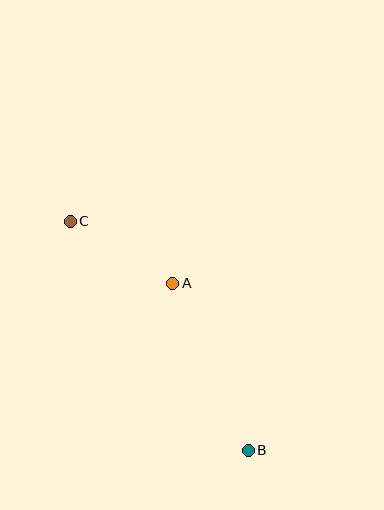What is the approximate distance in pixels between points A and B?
The distance between A and B is approximately 183 pixels.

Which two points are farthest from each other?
Points B and C are farthest from each other.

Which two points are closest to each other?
Points A and C are closest to each other.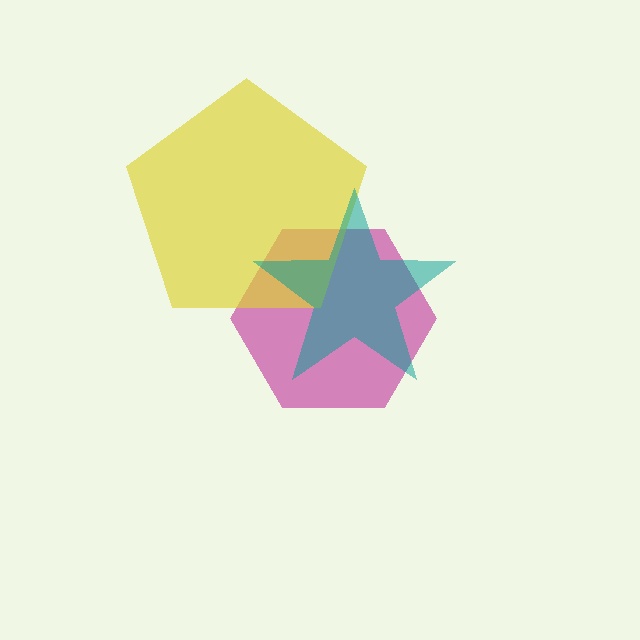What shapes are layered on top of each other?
The layered shapes are: a magenta hexagon, a yellow pentagon, a teal star.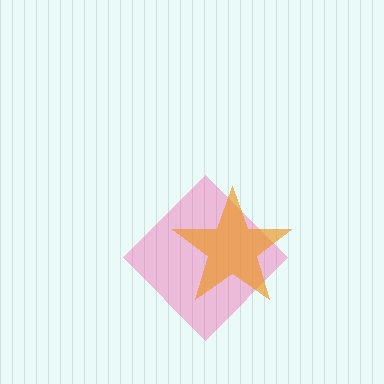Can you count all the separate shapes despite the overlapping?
Yes, there are 2 separate shapes.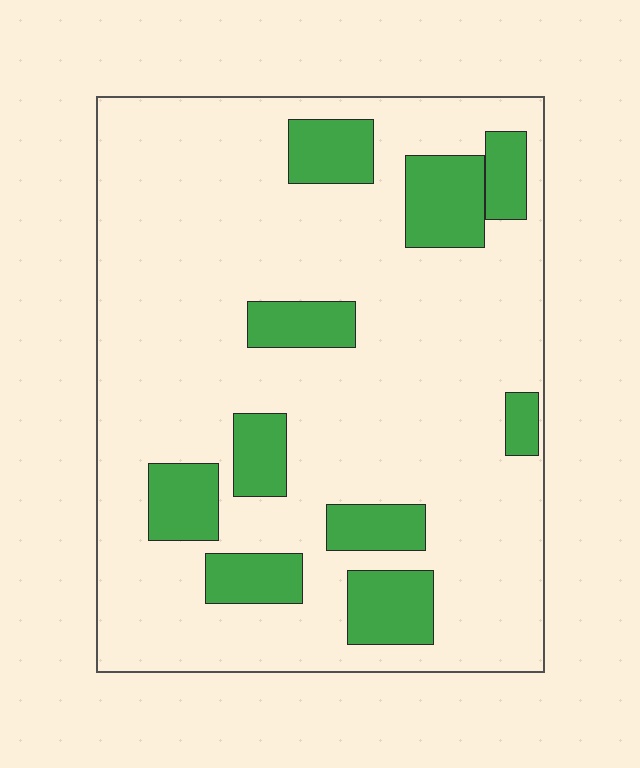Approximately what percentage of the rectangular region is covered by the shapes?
Approximately 20%.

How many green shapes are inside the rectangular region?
10.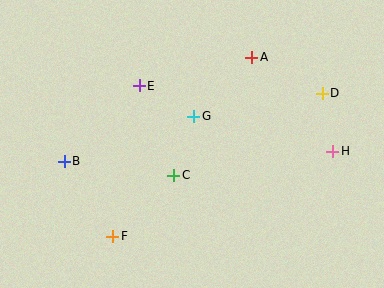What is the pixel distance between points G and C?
The distance between G and C is 62 pixels.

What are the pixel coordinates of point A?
Point A is at (252, 57).